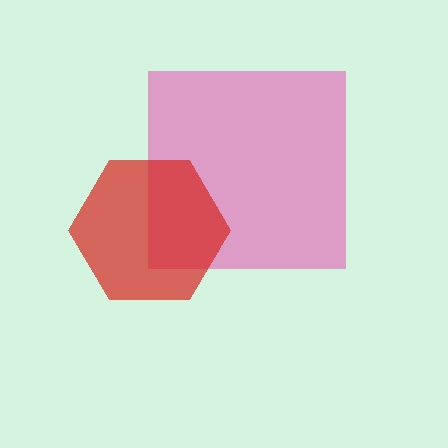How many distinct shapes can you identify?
There are 2 distinct shapes: a pink square, a red hexagon.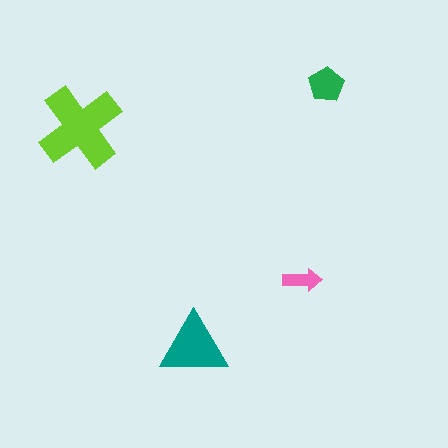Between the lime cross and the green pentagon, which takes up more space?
The lime cross.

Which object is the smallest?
The pink arrow.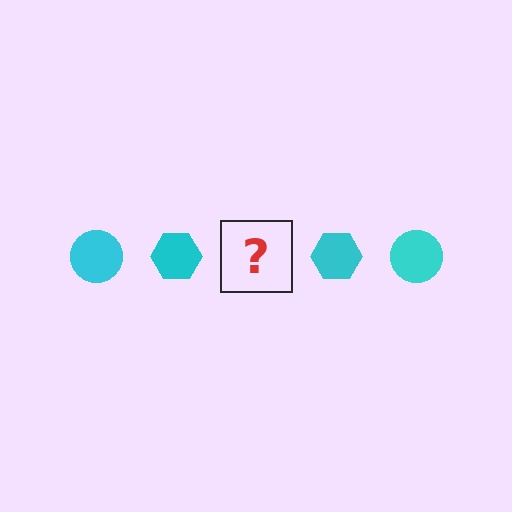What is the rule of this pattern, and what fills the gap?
The rule is that the pattern cycles through circle, hexagon shapes in cyan. The gap should be filled with a cyan circle.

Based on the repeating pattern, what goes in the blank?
The blank should be a cyan circle.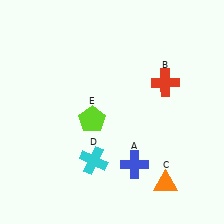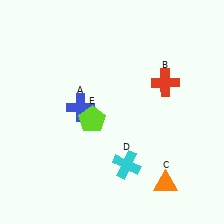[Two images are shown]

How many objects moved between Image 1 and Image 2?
2 objects moved between the two images.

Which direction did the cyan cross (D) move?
The cyan cross (D) moved right.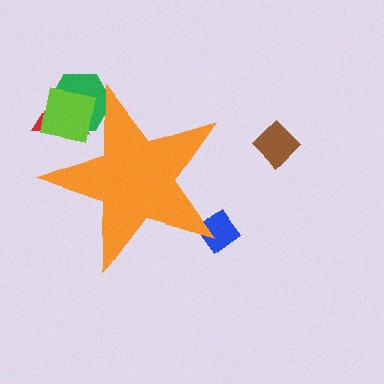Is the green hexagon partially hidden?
Yes, the green hexagon is partially hidden behind the orange star.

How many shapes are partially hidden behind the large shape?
4 shapes are partially hidden.